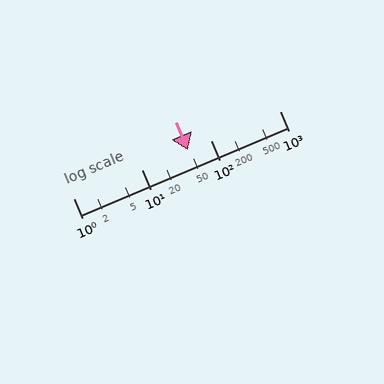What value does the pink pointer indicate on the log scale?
The pointer indicates approximately 46.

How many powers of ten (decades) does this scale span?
The scale spans 3 decades, from 1 to 1000.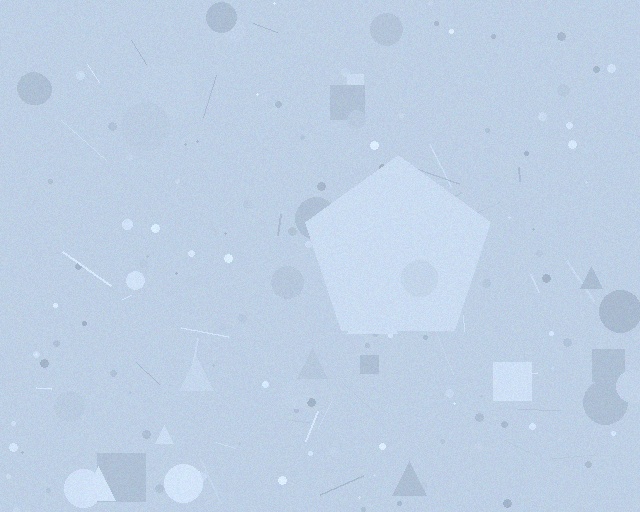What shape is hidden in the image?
A pentagon is hidden in the image.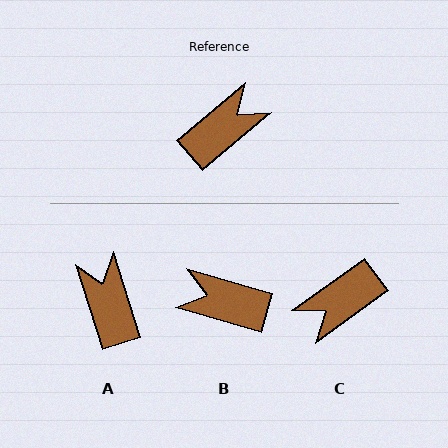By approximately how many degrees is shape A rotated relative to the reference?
Approximately 67 degrees counter-clockwise.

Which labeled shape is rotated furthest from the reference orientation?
C, about 175 degrees away.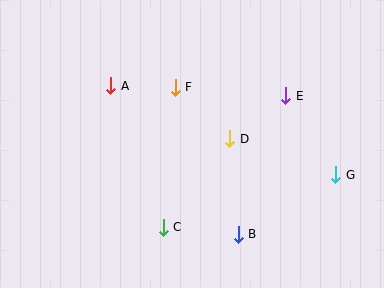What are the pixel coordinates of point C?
Point C is at (163, 227).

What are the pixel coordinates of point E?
Point E is at (286, 96).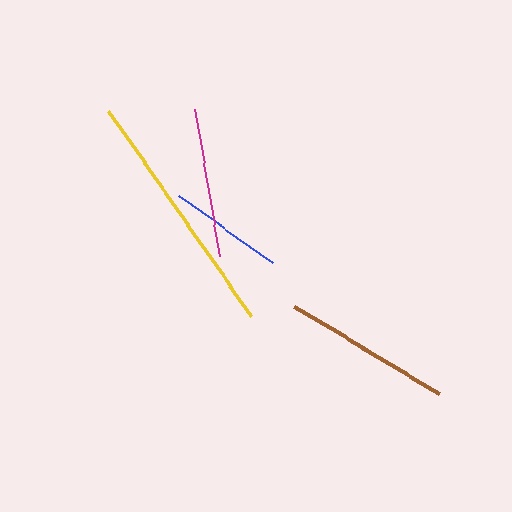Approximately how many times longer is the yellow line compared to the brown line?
The yellow line is approximately 1.5 times the length of the brown line.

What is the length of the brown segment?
The brown segment is approximately 169 pixels long.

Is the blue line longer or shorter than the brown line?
The brown line is longer than the blue line.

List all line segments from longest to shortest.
From longest to shortest: yellow, brown, magenta, blue.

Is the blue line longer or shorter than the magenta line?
The magenta line is longer than the blue line.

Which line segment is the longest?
The yellow line is the longest at approximately 250 pixels.